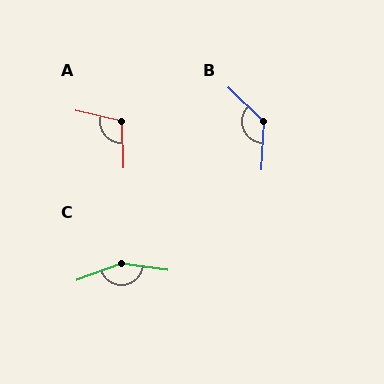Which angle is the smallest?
A, at approximately 105 degrees.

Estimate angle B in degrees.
Approximately 131 degrees.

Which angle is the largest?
C, at approximately 152 degrees.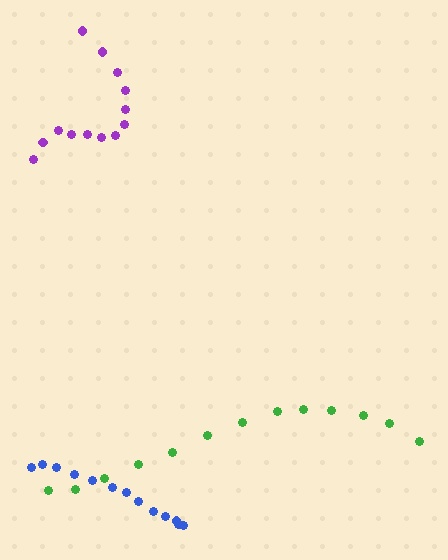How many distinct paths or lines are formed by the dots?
There are 3 distinct paths.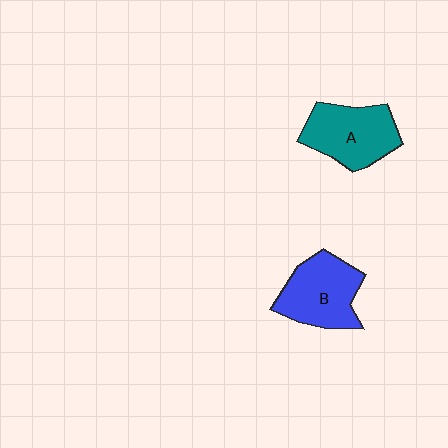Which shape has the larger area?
Shape A (teal).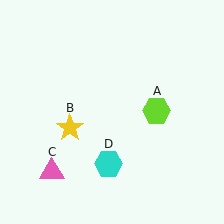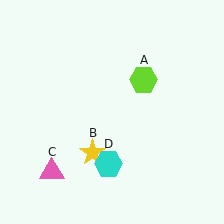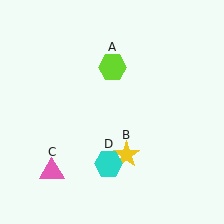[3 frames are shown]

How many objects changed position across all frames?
2 objects changed position: lime hexagon (object A), yellow star (object B).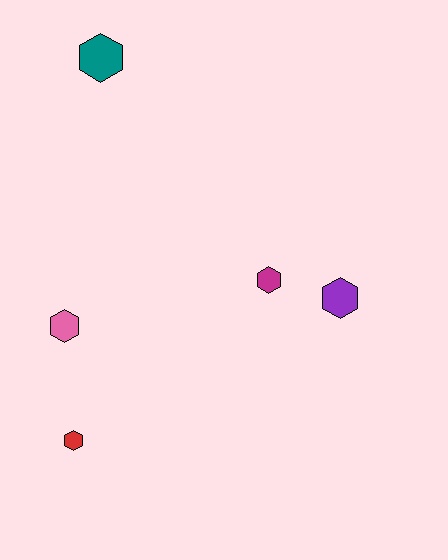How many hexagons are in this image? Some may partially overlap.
There are 5 hexagons.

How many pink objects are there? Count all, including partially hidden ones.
There is 1 pink object.